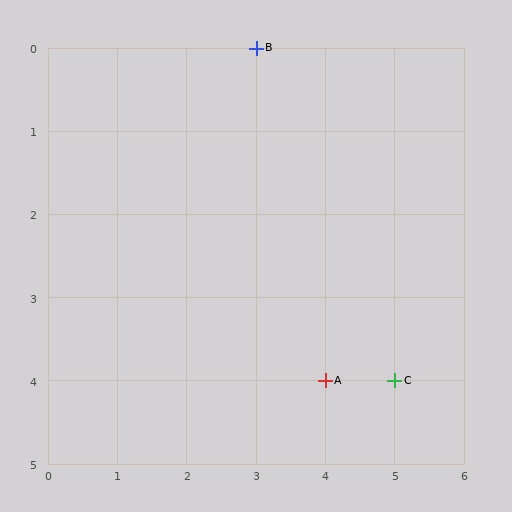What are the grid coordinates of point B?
Point B is at grid coordinates (3, 0).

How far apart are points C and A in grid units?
Points C and A are 1 column apart.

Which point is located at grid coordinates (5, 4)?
Point C is at (5, 4).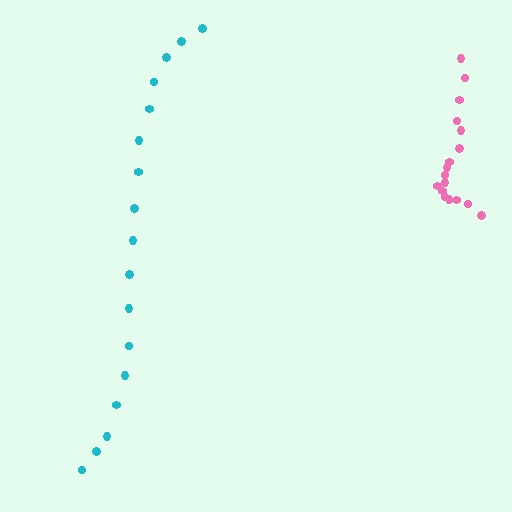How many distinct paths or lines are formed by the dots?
There are 2 distinct paths.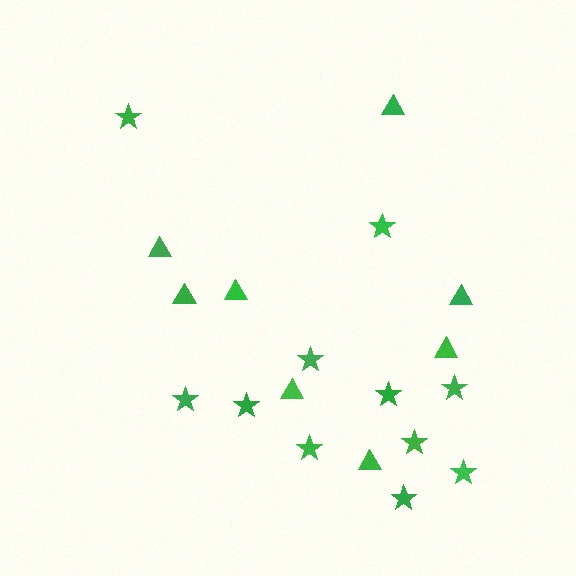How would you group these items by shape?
There are 2 groups: one group of triangles (8) and one group of stars (11).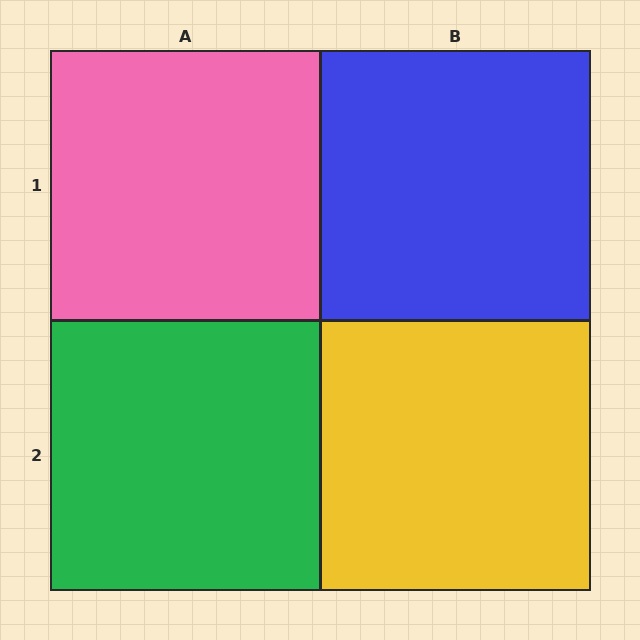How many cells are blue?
1 cell is blue.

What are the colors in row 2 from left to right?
Green, yellow.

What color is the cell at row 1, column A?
Pink.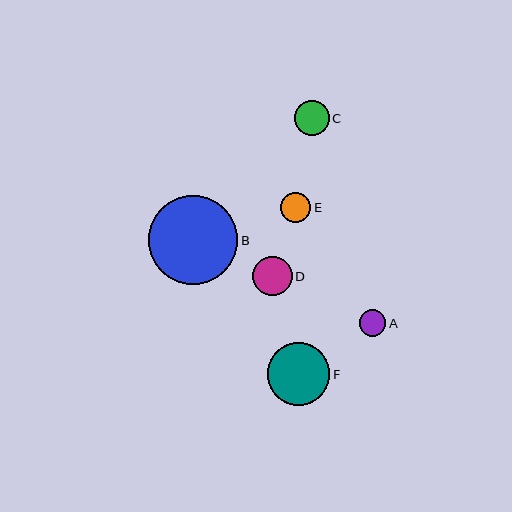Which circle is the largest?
Circle B is the largest with a size of approximately 89 pixels.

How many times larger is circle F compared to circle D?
Circle F is approximately 1.6 times the size of circle D.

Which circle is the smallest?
Circle A is the smallest with a size of approximately 27 pixels.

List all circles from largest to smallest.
From largest to smallest: B, F, D, C, E, A.